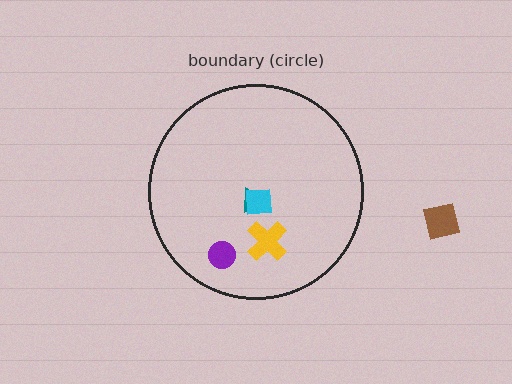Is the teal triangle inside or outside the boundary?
Inside.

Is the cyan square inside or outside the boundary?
Inside.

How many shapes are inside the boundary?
4 inside, 1 outside.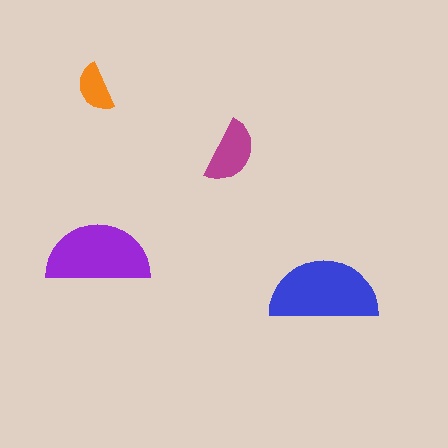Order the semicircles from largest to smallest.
the blue one, the purple one, the magenta one, the orange one.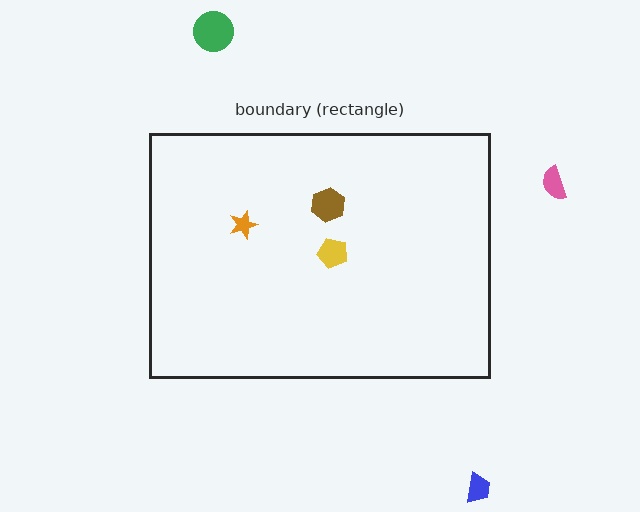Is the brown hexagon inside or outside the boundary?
Inside.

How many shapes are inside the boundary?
3 inside, 3 outside.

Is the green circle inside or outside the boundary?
Outside.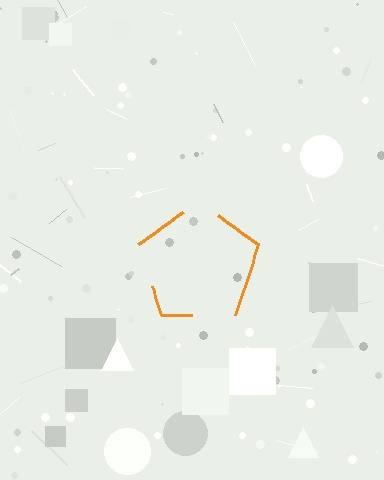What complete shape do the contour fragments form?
The contour fragments form a pentagon.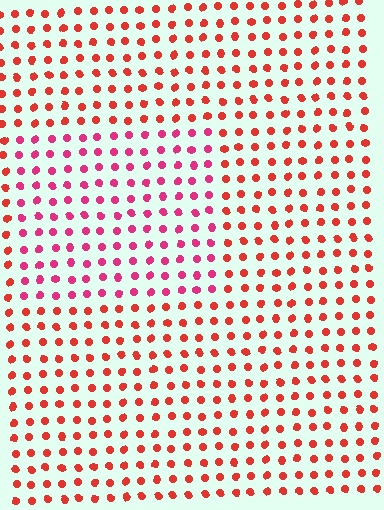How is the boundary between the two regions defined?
The boundary is defined purely by a slight shift in hue (about 29 degrees). Spacing, size, and orientation are identical on both sides.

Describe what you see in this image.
The image is filled with small red elements in a uniform arrangement. A rectangle-shaped region is visible where the elements are tinted to a slightly different hue, forming a subtle color boundary.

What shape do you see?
I see a rectangle.